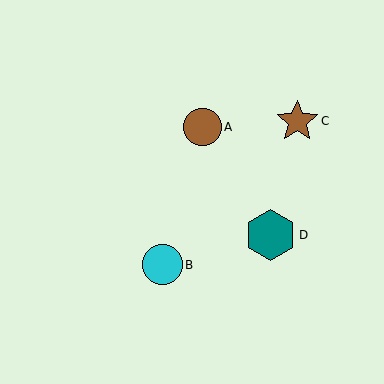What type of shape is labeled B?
Shape B is a cyan circle.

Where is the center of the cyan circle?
The center of the cyan circle is at (162, 265).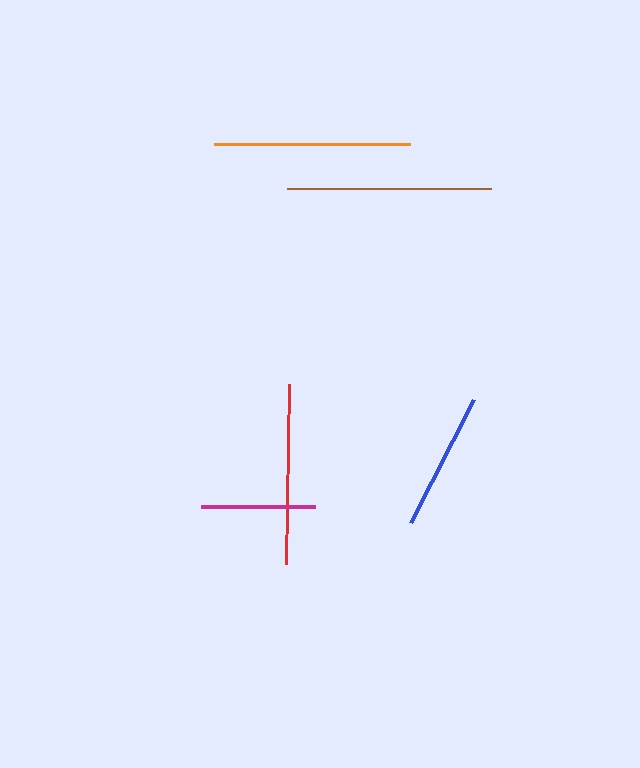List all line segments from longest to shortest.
From longest to shortest: brown, orange, red, blue, magenta.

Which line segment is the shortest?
The magenta line is the shortest at approximately 113 pixels.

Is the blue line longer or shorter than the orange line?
The orange line is longer than the blue line.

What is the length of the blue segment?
The blue segment is approximately 138 pixels long.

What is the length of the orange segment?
The orange segment is approximately 196 pixels long.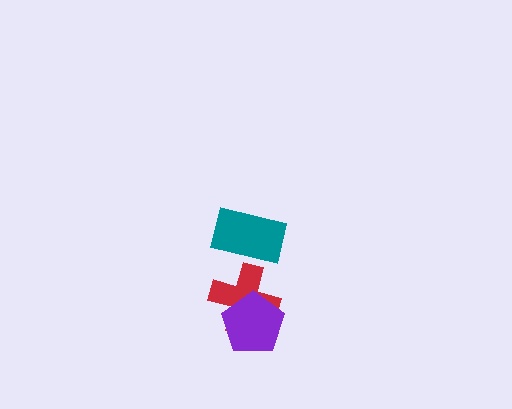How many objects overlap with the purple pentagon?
1 object overlaps with the purple pentagon.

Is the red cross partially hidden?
Yes, it is partially covered by another shape.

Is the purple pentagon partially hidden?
No, no other shape covers it.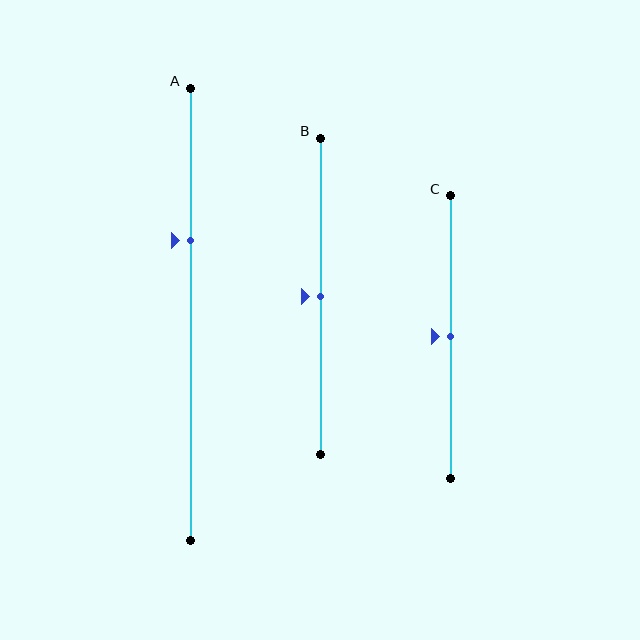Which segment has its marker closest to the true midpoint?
Segment B has its marker closest to the true midpoint.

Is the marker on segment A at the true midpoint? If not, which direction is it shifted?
No, the marker on segment A is shifted upward by about 16% of the segment length.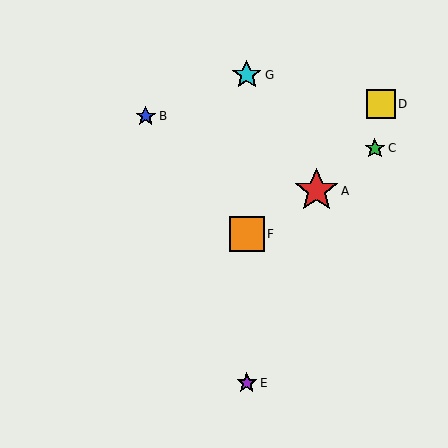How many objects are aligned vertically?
3 objects (E, F, G) are aligned vertically.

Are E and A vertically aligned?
No, E is at x≈247 and A is at x≈316.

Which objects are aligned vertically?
Objects E, F, G are aligned vertically.